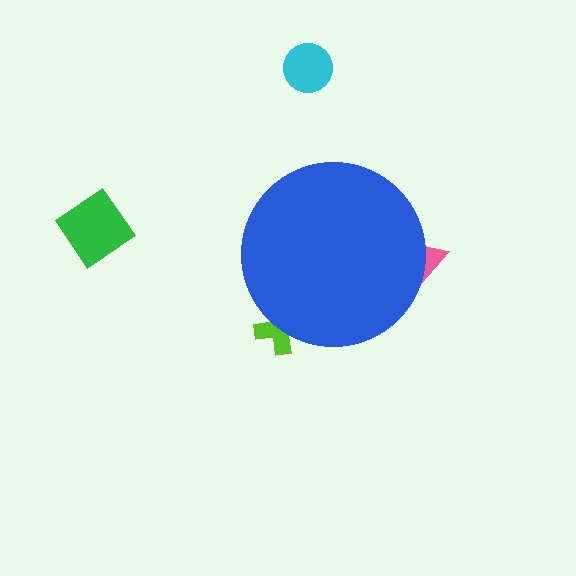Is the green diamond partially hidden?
No, the green diamond is fully visible.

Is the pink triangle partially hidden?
Yes, the pink triangle is partially hidden behind the blue circle.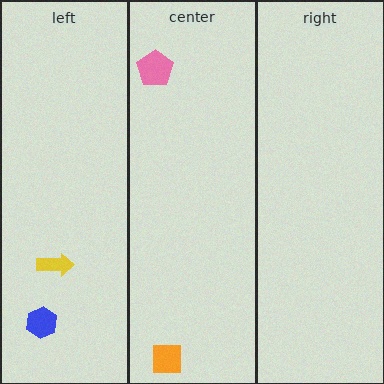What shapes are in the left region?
The yellow arrow, the blue hexagon.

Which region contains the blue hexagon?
The left region.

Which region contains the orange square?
The center region.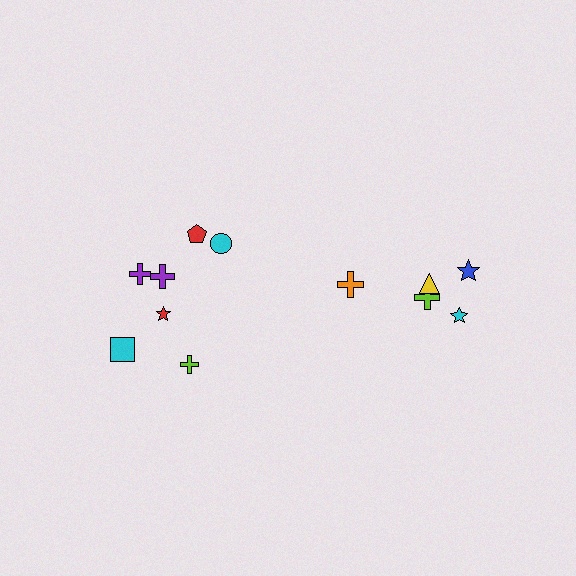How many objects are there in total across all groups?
There are 12 objects.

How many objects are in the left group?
There are 7 objects.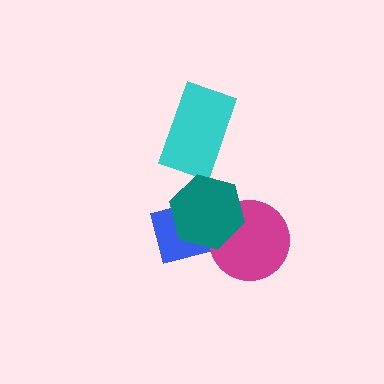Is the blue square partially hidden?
Yes, it is partially covered by another shape.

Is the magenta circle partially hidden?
Yes, it is partially covered by another shape.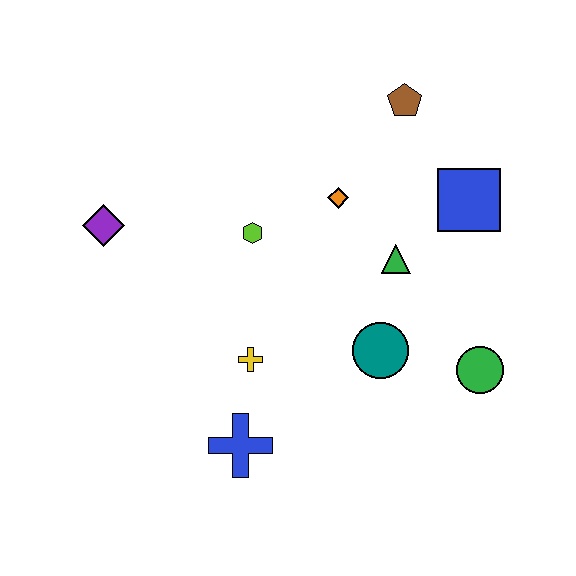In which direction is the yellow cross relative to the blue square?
The yellow cross is to the left of the blue square.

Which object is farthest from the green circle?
The purple diamond is farthest from the green circle.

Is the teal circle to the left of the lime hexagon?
No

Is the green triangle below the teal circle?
No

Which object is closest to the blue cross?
The yellow cross is closest to the blue cross.